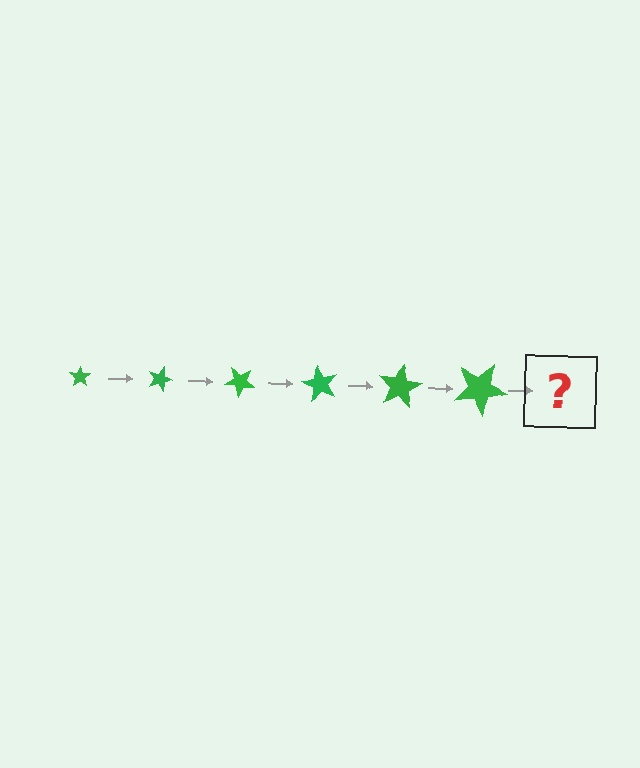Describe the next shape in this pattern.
It should be a star, larger than the previous one and rotated 120 degrees from the start.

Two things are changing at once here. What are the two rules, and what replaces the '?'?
The two rules are that the star grows larger each step and it rotates 20 degrees each step. The '?' should be a star, larger than the previous one and rotated 120 degrees from the start.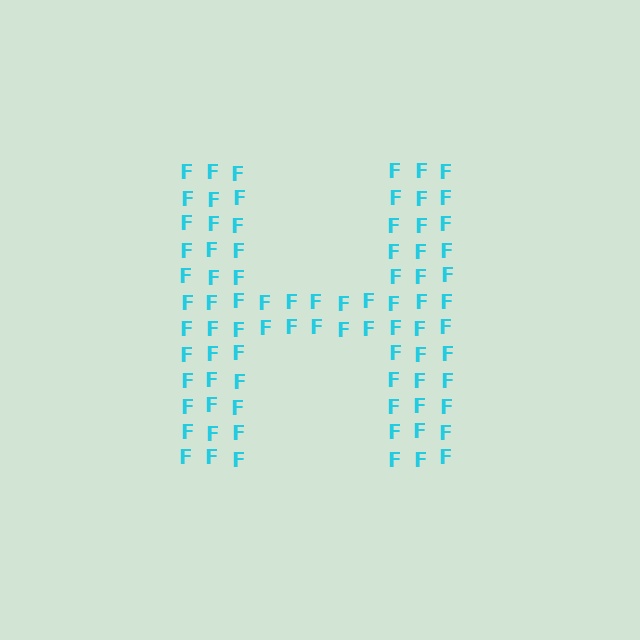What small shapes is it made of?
It is made of small letter F's.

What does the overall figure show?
The overall figure shows the letter H.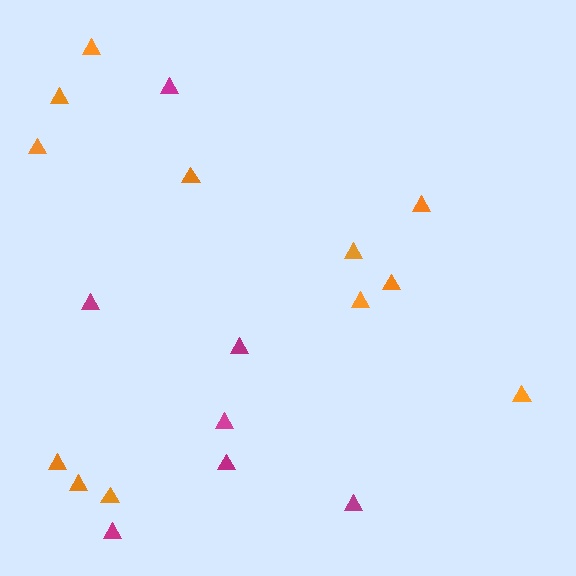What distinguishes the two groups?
There are 2 groups: one group of magenta triangles (7) and one group of orange triangles (12).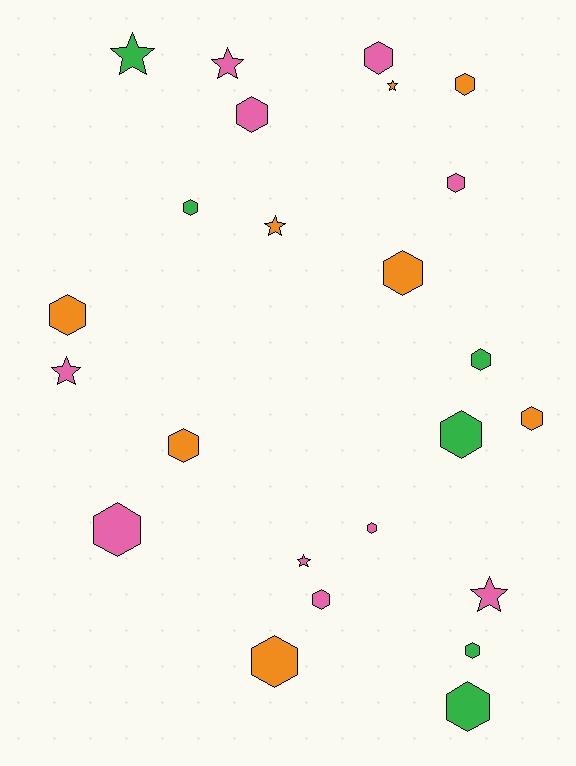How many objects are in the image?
There are 24 objects.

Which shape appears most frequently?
Hexagon, with 17 objects.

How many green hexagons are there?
There are 5 green hexagons.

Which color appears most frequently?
Pink, with 10 objects.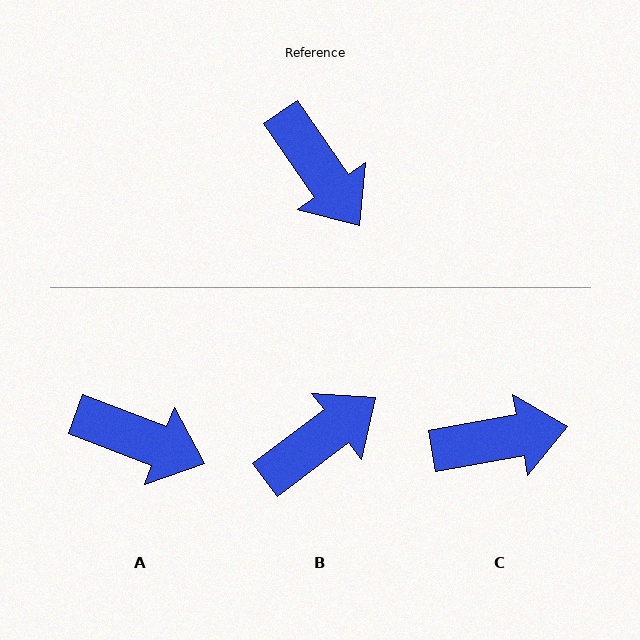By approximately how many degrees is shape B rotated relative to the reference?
Approximately 92 degrees counter-clockwise.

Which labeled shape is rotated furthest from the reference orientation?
B, about 92 degrees away.